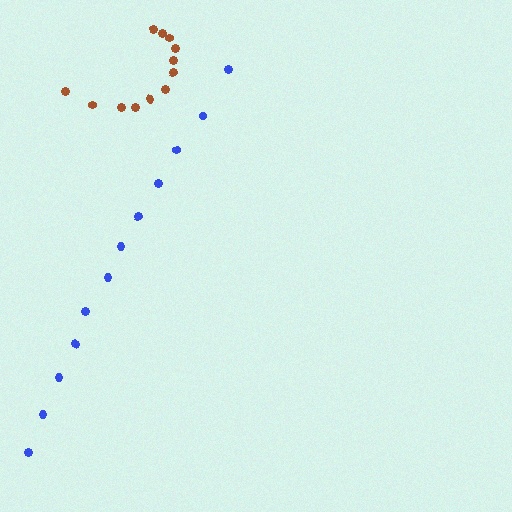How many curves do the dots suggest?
There are 2 distinct paths.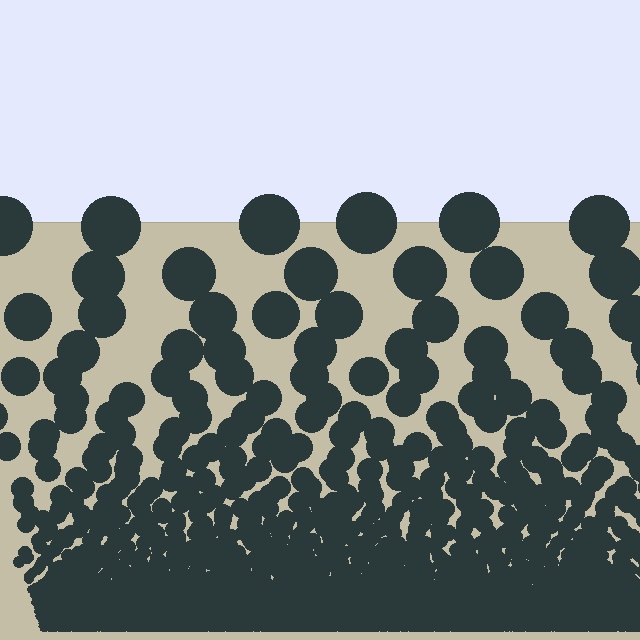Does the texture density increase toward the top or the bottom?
Density increases toward the bottom.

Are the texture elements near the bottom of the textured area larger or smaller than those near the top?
Smaller. The gradient is inverted — elements near the bottom are smaller and denser.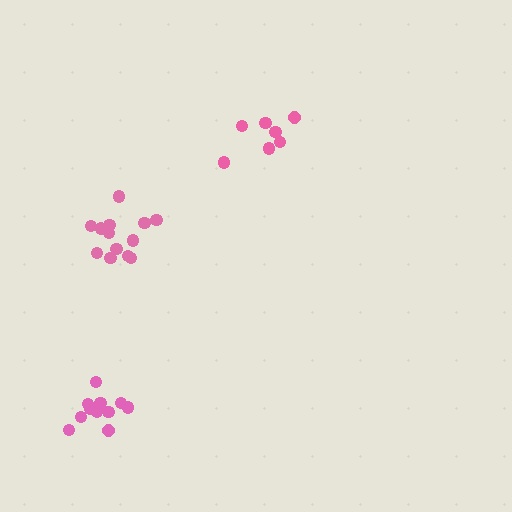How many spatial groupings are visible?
There are 3 spatial groupings.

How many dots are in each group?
Group 1: 13 dots, Group 2: 13 dots, Group 3: 7 dots (33 total).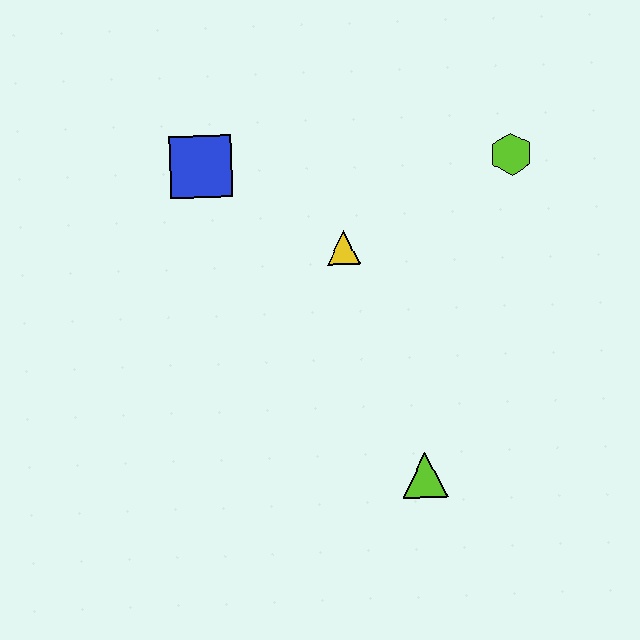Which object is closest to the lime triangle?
The yellow triangle is closest to the lime triangle.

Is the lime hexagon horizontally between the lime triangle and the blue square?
No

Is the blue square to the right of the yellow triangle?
No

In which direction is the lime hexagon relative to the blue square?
The lime hexagon is to the right of the blue square.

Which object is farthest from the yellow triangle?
The lime triangle is farthest from the yellow triangle.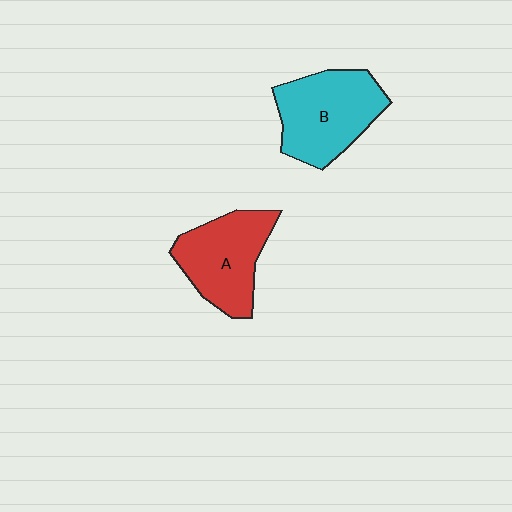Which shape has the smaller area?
Shape A (red).